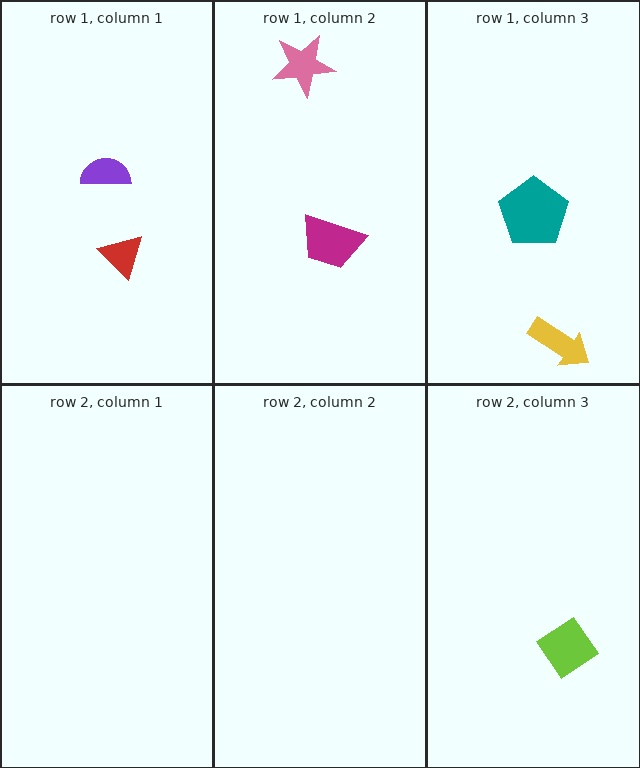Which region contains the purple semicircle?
The row 1, column 1 region.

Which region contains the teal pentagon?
The row 1, column 3 region.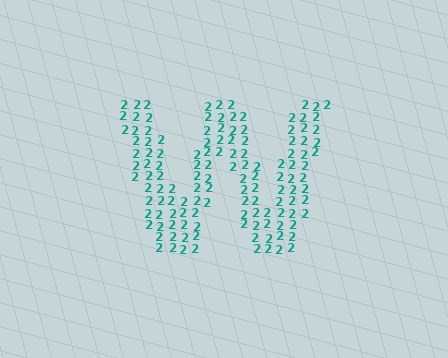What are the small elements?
The small elements are digit 2's.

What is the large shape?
The large shape is the letter W.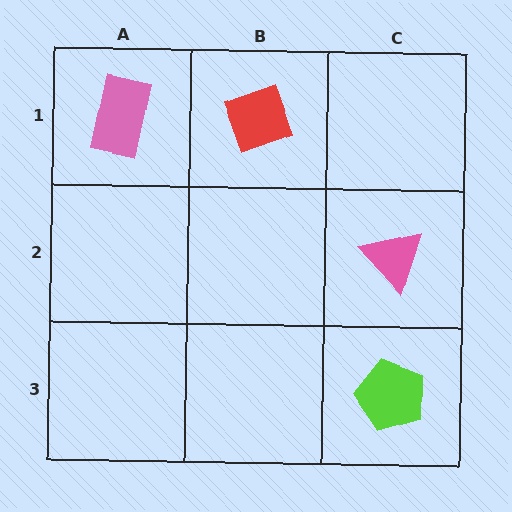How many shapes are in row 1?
2 shapes.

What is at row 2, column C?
A pink triangle.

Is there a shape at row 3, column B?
No, that cell is empty.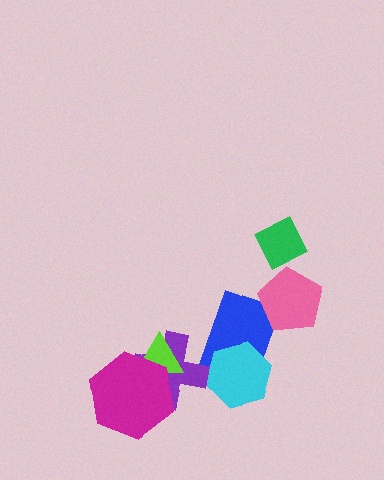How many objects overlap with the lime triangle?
2 objects overlap with the lime triangle.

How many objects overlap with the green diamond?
0 objects overlap with the green diamond.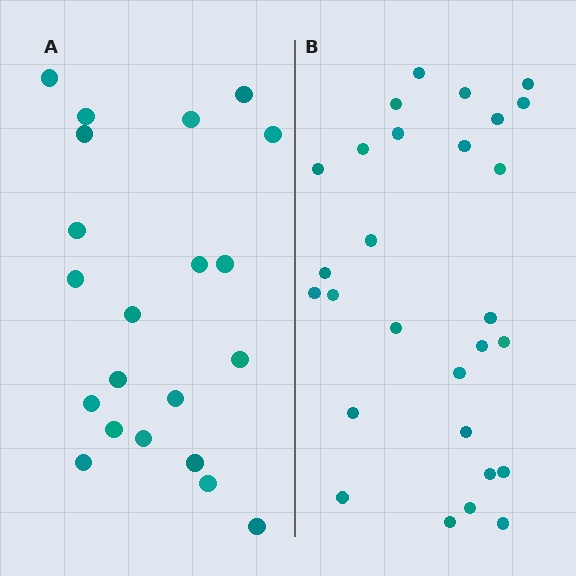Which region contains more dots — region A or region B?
Region B (the right region) has more dots.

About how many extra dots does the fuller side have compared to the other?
Region B has roughly 8 or so more dots than region A.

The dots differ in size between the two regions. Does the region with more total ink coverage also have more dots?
No. Region A has more total ink coverage because its dots are larger, but region B actually contains more individual dots. Total area can be misleading — the number of items is what matters here.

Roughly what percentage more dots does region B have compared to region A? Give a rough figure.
About 35% more.